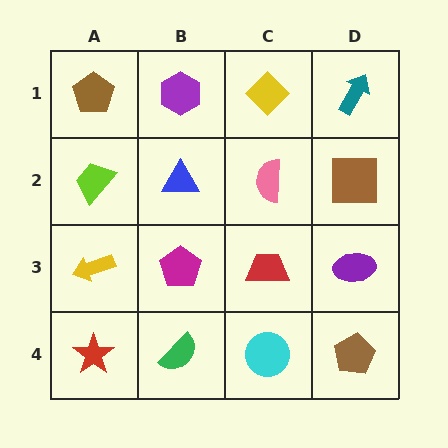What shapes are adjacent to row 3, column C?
A pink semicircle (row 2, column C), a cyan circle (row 4, column C), a magenta pentagon (row 3, column B), a purple ellipse (row 3, column D).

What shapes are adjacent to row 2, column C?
A yellow diamond (row 1, column C), a red trapezoid (row 3, column C), a blue triangle (row 2, column B), a brown square (row 2, column D).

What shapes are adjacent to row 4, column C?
A red trapezoid (row 3, column C), a green semicircle (row 4, column B), a brown pentagon (row 4, column D).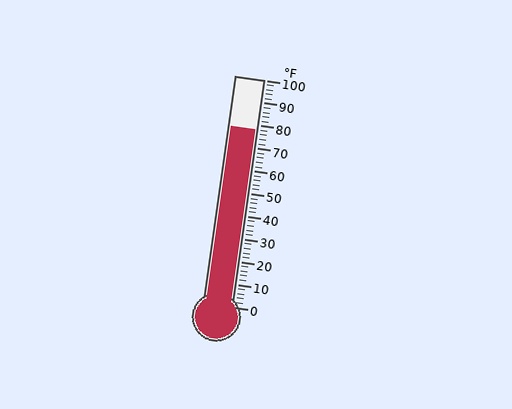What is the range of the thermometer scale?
The thermometer scale ranges from 0°F to 100°F.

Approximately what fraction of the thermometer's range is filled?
The thermometer is filled to approximately 80% of its range.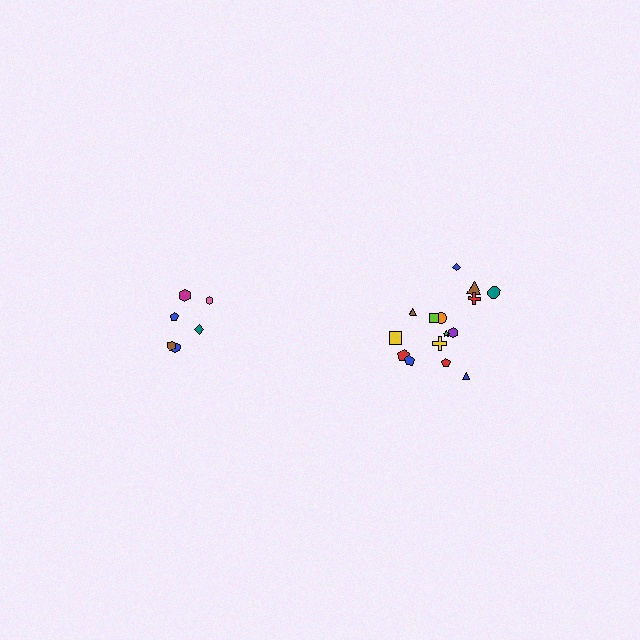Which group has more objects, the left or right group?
The right group.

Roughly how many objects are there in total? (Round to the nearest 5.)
Roughly 20 objects in total.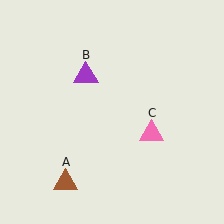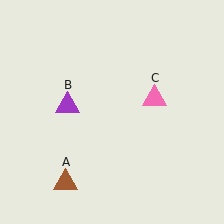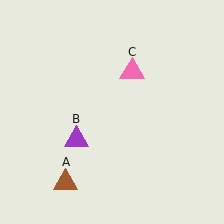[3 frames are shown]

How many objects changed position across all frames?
2 objects changed position: purple triangle (object B), pink triangle (object C).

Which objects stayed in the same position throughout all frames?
Brown triangle (object A) remained stationary.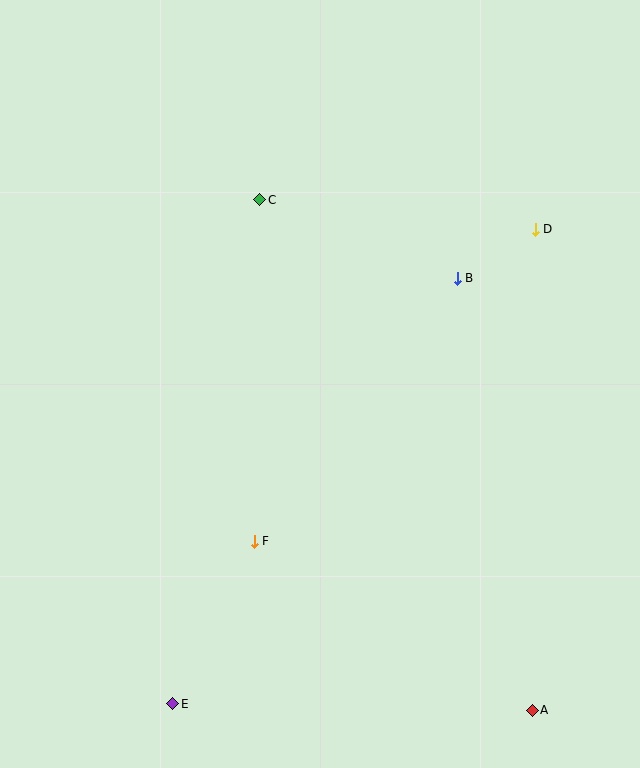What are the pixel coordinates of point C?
Point C is at (260, 200).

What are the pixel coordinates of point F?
Point F is at (254, 541).